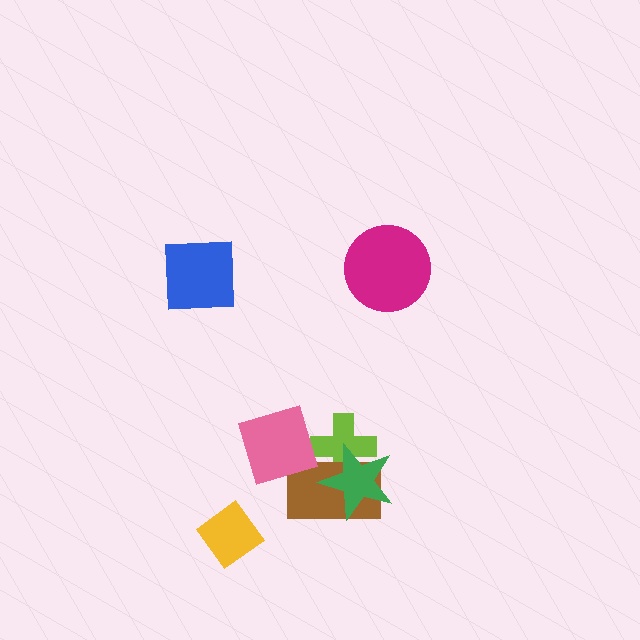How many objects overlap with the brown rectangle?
2 objects overlap with the brown rectangle.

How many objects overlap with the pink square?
0 objects overlap with the pink square.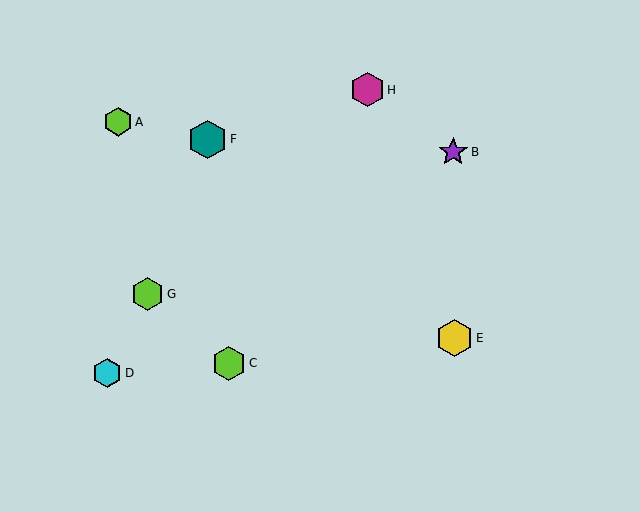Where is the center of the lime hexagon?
The center of the lime hexagon is at (147, 294).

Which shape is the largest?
The teal hexagon (labeled F) is the largest.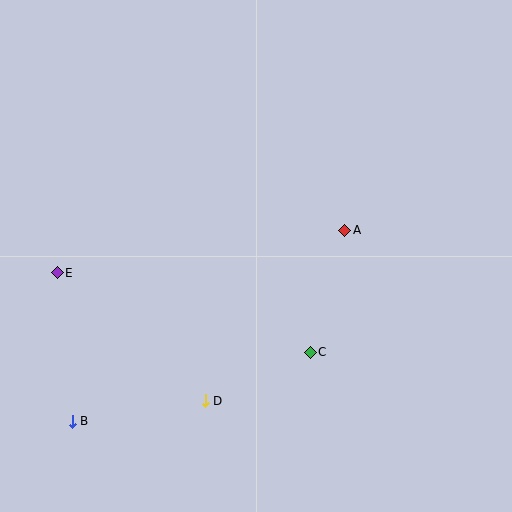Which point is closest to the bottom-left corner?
Point B is closest to the bottom-left corner.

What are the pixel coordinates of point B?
Point B is at (72, 421).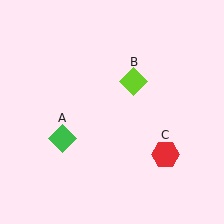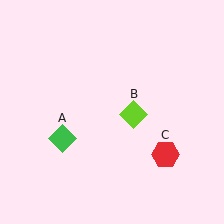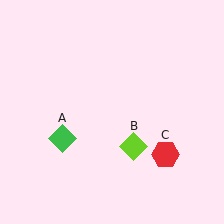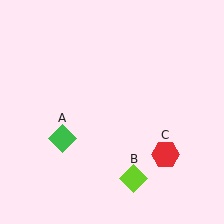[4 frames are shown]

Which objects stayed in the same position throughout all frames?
Green diamond (object A) and red hexagon (object C) remained stationary.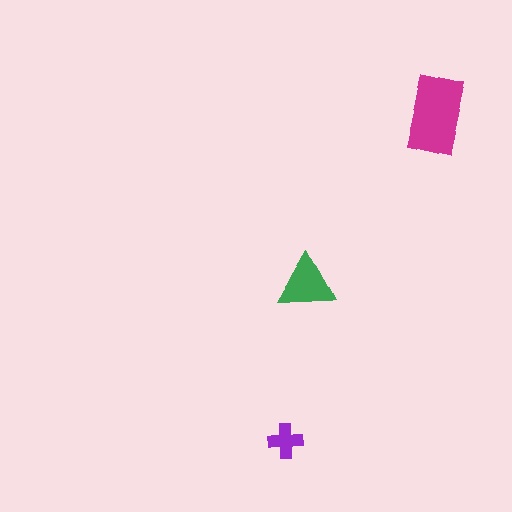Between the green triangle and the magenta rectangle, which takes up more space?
The magenta rectangle.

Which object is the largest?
The magenta rectangle.